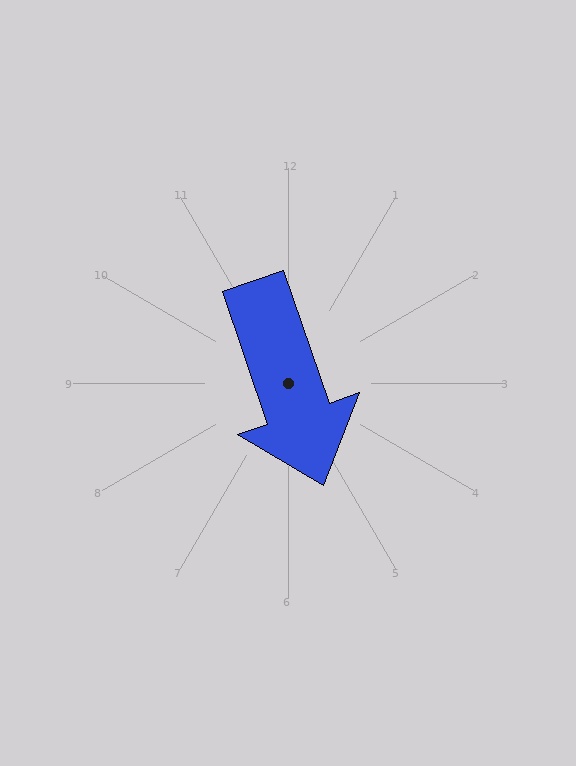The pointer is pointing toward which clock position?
Roughly 5 o'clock.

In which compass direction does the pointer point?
South.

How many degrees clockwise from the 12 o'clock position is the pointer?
Approximately 161 degrees.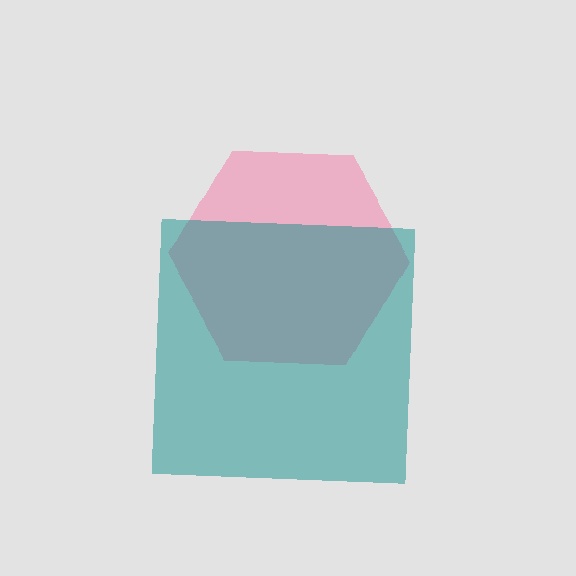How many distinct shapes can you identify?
There are 2 distinct shapes: a pink hexagon, a teal square.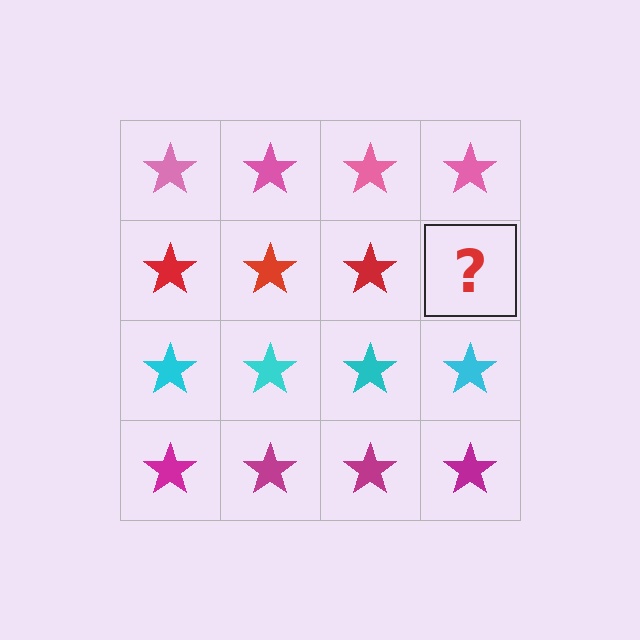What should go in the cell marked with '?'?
The missing cell should contain a red star.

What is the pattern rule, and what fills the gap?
The rule is that each row has a consistent color. The gap should be filled with a red star.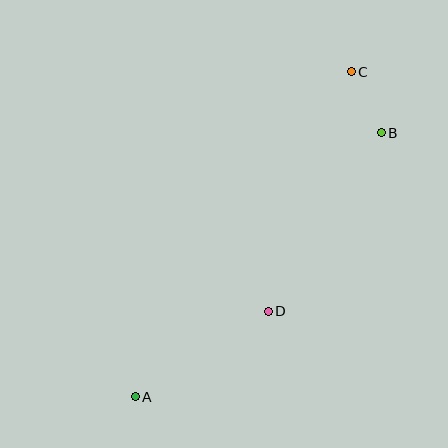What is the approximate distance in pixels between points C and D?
The distance between C and D is approximately 254 pixels.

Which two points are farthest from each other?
Points A and C are farthest from each other.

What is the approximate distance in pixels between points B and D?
The distance between B and D is approximately 211 pixels.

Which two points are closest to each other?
Points B and C are closest to each other.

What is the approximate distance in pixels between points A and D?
The distance between A and D is approximately 158 pixels.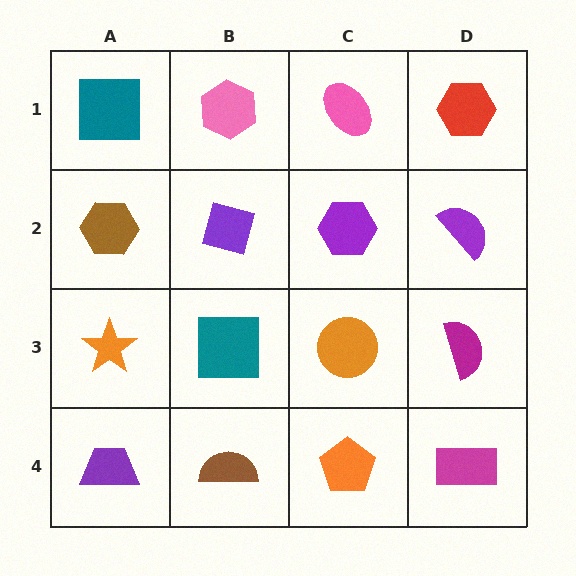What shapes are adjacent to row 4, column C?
An orange circle (row 3, column C), a brown semicircle (row 4, column B), a magenta rectangle (row 4, column D).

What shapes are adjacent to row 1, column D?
A purple semicircle (row 2, column D), a pink ellipse (row 1, column C).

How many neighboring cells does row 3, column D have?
3.